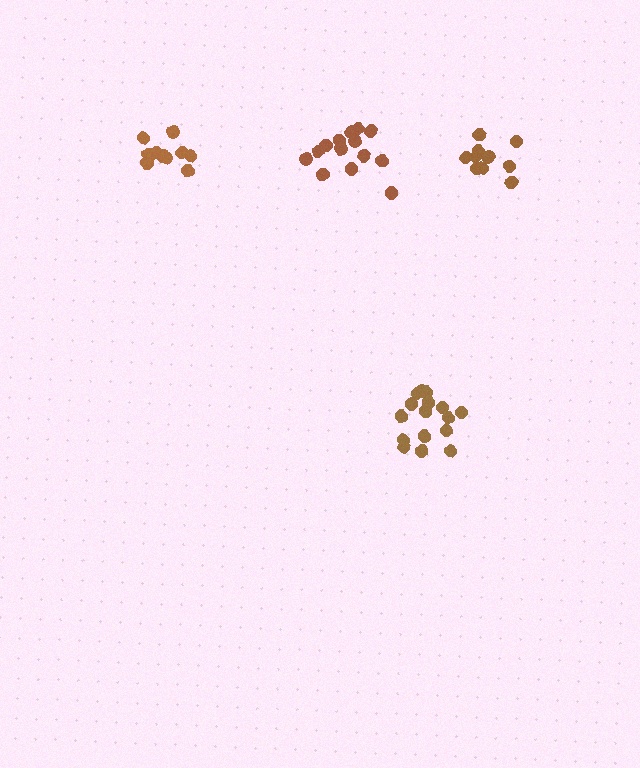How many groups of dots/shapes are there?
There are 4 groups.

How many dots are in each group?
Group 1: 11 dots, Group 2: 14 dots, Group 3: 10 dots, Group 4: 16 dots (51 total).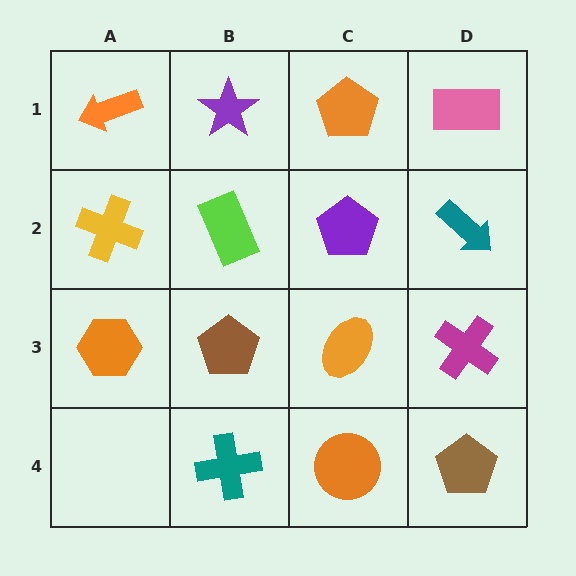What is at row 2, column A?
A yellow cross.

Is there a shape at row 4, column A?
No, that cell is empty.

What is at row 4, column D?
A brown pentagon.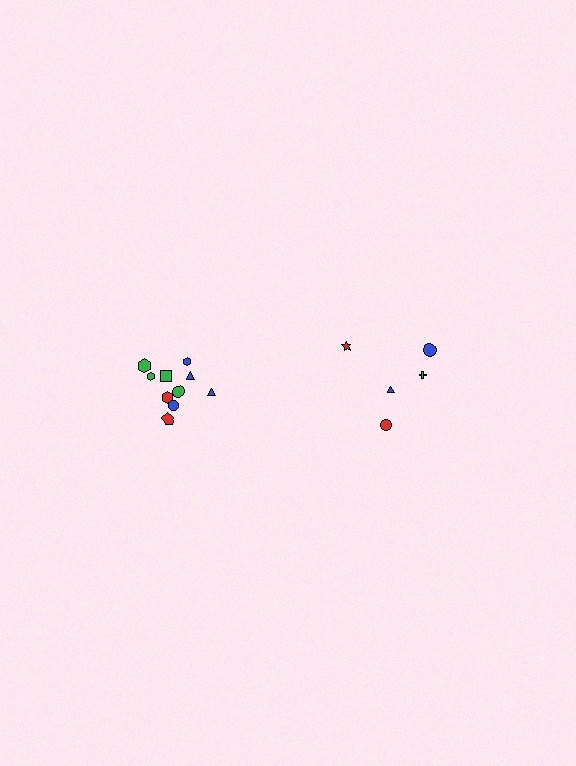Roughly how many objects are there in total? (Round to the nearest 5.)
Roughly 15 objects in total.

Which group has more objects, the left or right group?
The left group.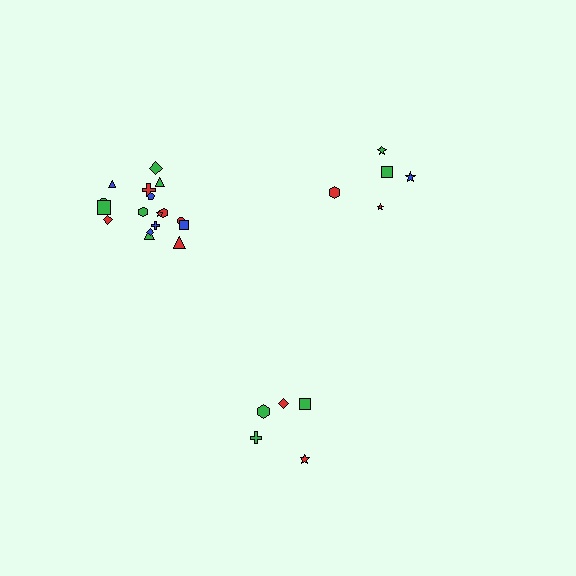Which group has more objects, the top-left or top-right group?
The top-left group.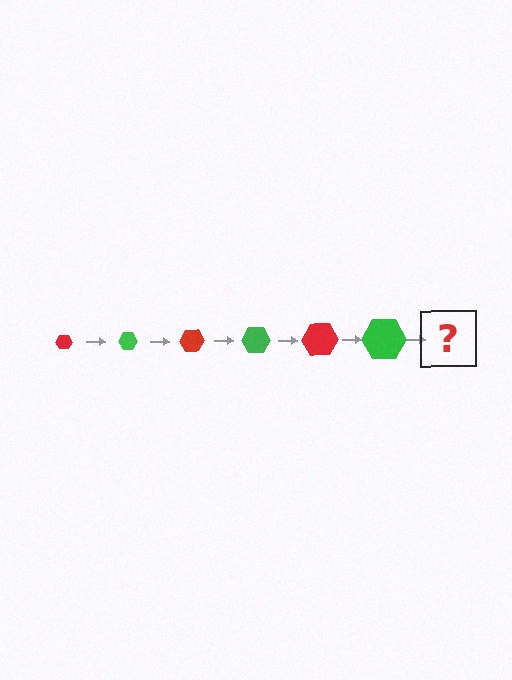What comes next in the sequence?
The next element should be a red hexagon, larger than the previous one.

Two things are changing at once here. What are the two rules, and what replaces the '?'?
The two rules are that the hexagon grows larger each step and the color cycles through red and green. The '?' should be a red hexagon, larger than the previous one.